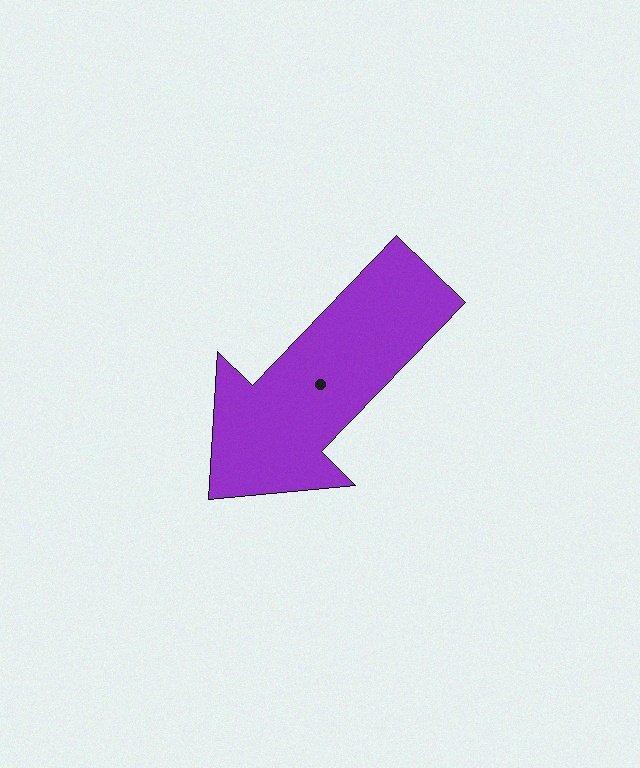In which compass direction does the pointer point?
Southwest.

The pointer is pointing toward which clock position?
Roughly 7 o'clock.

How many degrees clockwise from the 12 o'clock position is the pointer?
Approximately 224 degrees.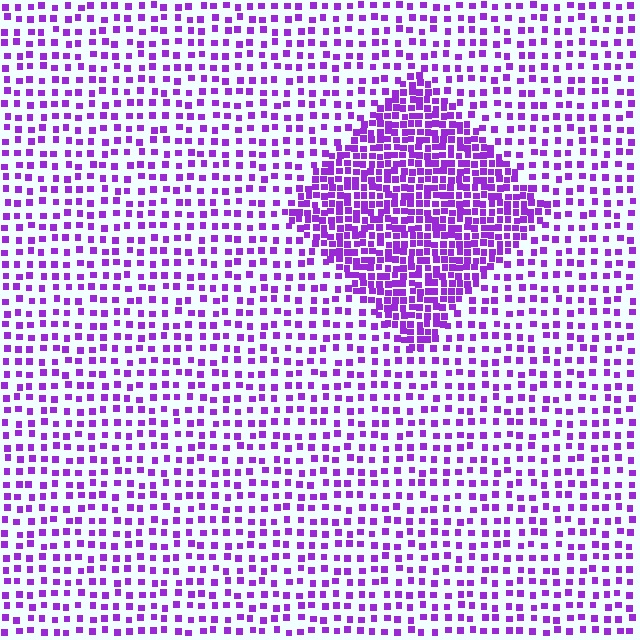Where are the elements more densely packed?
The elements are more densely packed inside the diamond boundary.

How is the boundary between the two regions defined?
The boundary is defined by a change in element density (approximately 2.3x ratio). All elements are the same color, size, and shape.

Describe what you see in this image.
The image contains small purple elements arranged at two different densities. A diamond-shaped region is visible where the elements are more densely packed than the surrounding area.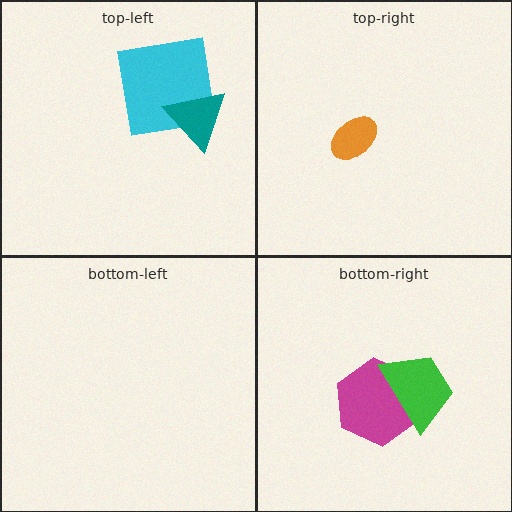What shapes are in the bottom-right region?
The magenta hexagon, the green trapezoid.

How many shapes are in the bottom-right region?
2.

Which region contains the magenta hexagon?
The bottom-right region.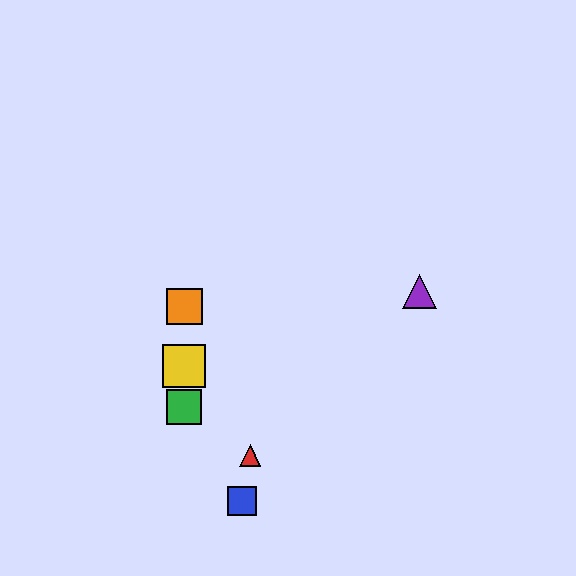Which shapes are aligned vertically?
The green square, the yellow square, the orange square are aligned vertically.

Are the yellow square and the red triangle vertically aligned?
No, the yellow square is at x≈184 and the red triangle is at x≈250.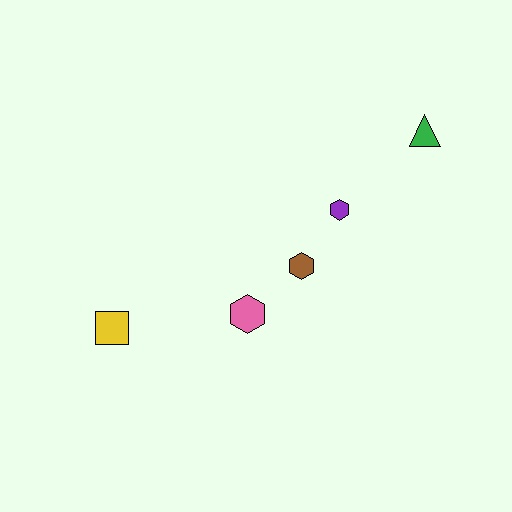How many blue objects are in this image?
There are no blue objects.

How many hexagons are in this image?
There are 3 hexagons.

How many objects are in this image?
There are 5 objects.